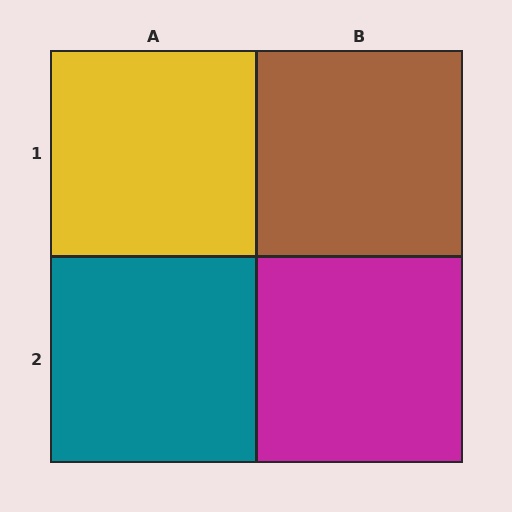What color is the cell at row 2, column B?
Magenta.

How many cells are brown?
1 cell is brown.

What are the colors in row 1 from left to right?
Yellow, brown.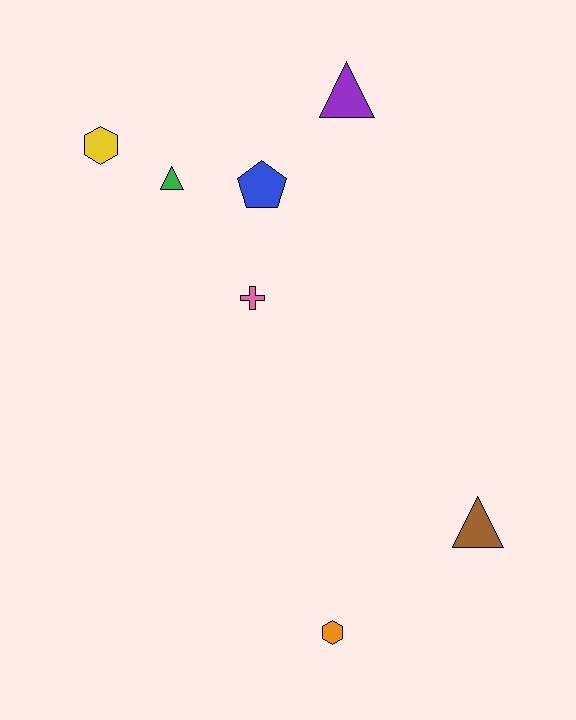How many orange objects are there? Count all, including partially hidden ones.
There is 1 orange object.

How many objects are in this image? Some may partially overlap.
There are 7 objects.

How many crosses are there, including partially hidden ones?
There is 1 cross.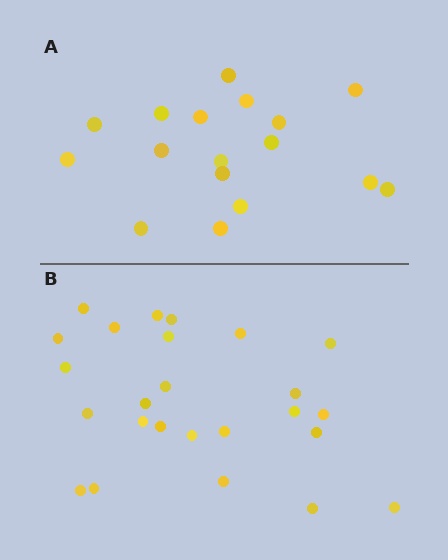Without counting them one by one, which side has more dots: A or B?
Region B (the bottom region) has more dots.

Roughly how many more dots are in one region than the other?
Region B has roughly 8 or so more dots than region A.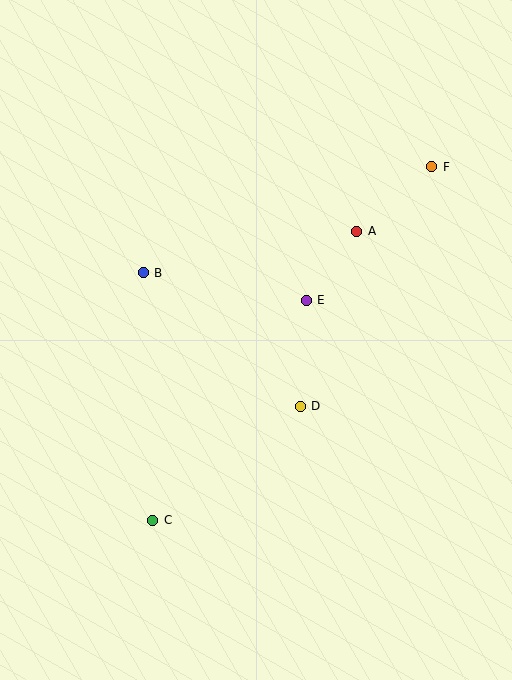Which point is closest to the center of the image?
Point E at (306, 300) is closest to the center.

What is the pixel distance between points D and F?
The distance between D and F is 274 pixels.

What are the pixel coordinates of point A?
Point A is at (357, 231).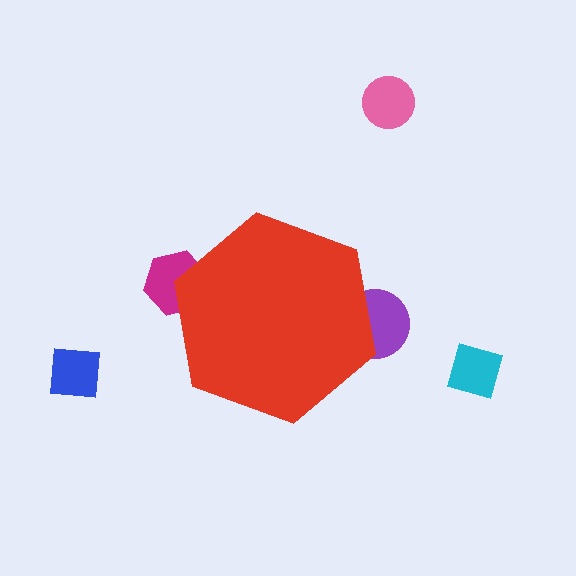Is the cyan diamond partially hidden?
No, the cyan diamond is fully visible.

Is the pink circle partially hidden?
No, the pink circle is fully visible.